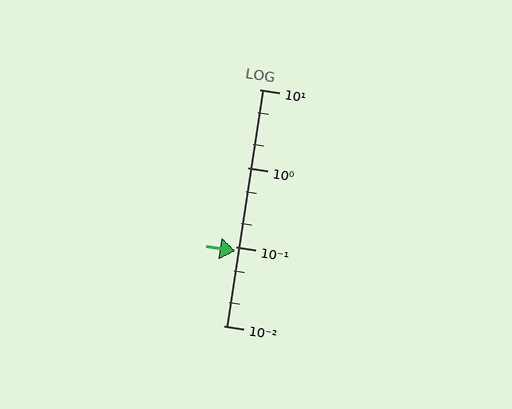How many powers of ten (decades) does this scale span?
The scale spans 3 decades, from 0.01 to 10.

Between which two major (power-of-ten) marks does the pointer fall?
The pointer is between 0.01 and 0.1.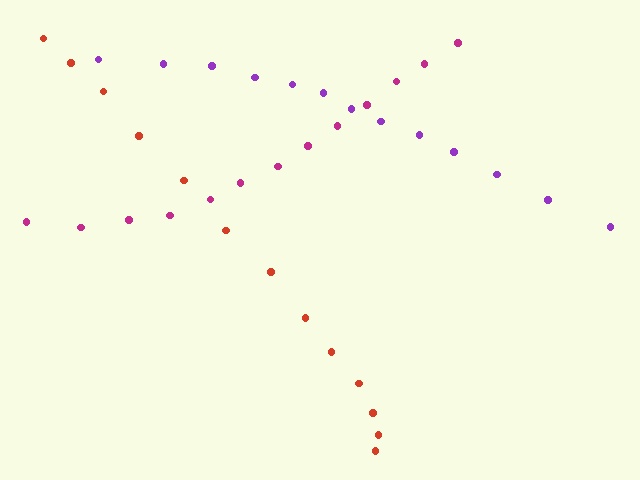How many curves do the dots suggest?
There are 3 distinct paths.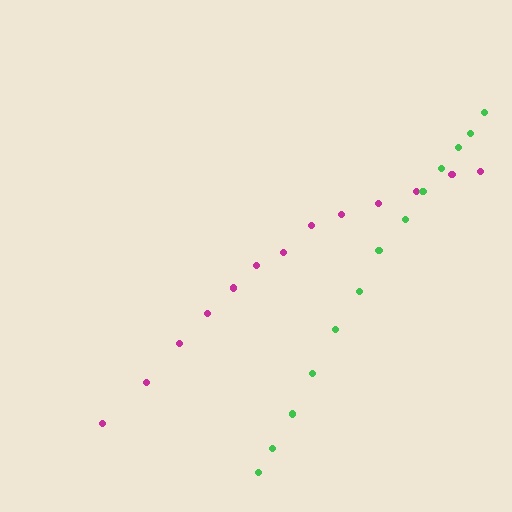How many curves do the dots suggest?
There are 2 distinct paths.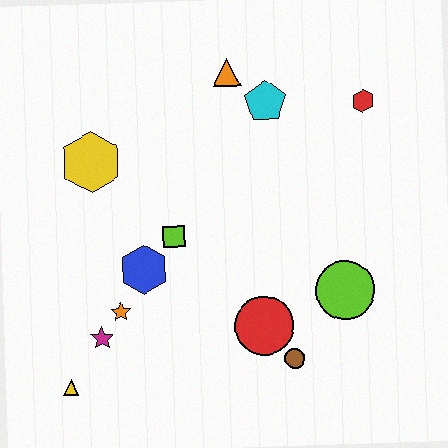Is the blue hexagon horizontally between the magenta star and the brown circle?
Yes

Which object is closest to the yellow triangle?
The magenta star is closest to the yellow triangle.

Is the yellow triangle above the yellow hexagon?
No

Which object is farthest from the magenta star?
The red hexagon is farthest from the magenta star.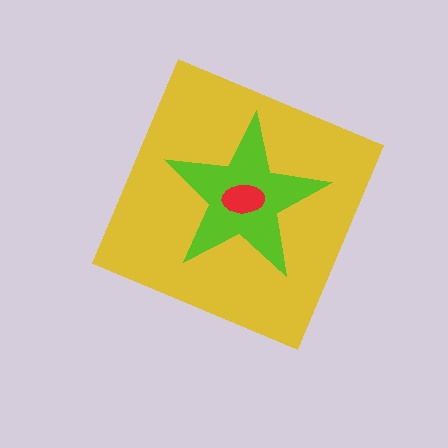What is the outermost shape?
The yellow diamond.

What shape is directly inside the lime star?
The red ellipse.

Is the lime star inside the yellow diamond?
Yes.